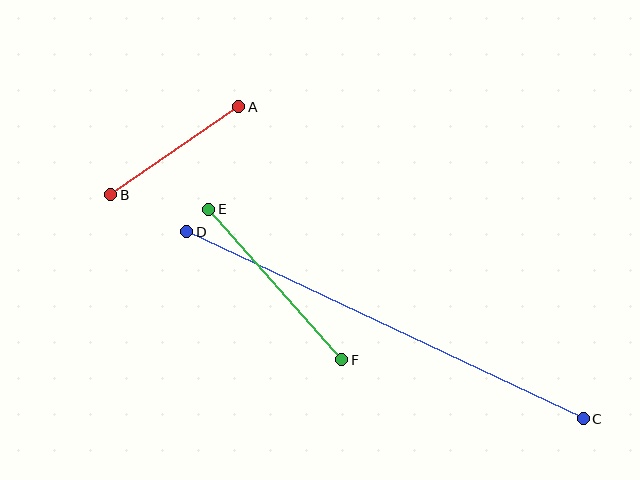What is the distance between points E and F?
The distance is approximately 201 pixels.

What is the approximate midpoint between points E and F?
The midpoint is at approximately (275, 285) pixels.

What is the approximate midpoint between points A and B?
The midpoint is at approximately (175, 151) pixels.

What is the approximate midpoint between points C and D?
The midpoint is at approximately (385, 325) pixels.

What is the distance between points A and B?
The distance is approximately 155 pixels.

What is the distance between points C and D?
The distance is approximately 438 pixels.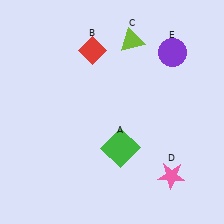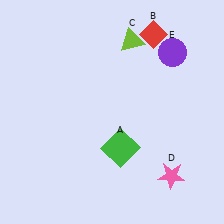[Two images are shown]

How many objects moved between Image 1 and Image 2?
1 object moved between the two images.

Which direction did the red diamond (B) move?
The red diamond (B) moved right.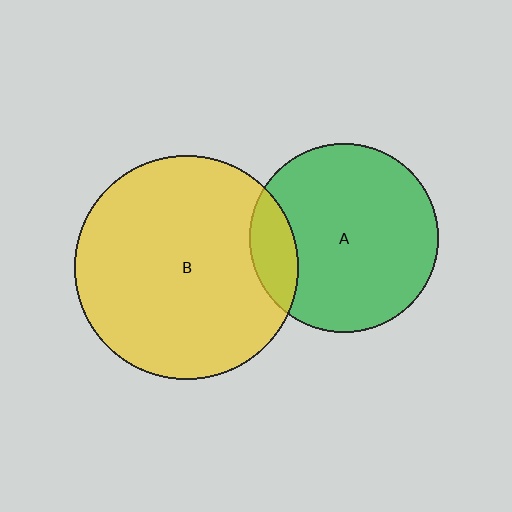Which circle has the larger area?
Circle B (yellow).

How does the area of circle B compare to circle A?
Approximately 1.4 times.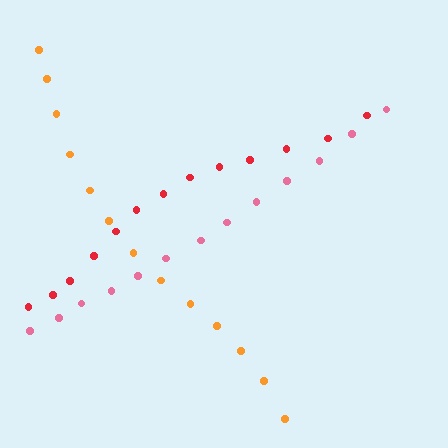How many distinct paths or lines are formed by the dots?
There are 3 distinct paths.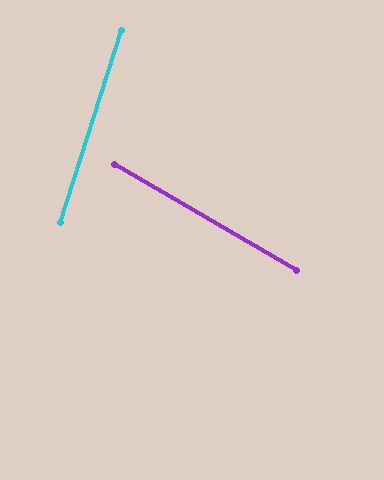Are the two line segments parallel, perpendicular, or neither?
Neither parallel nor perpendicular — they differ by about 77°.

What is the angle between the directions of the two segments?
Approximately 77 degrees.